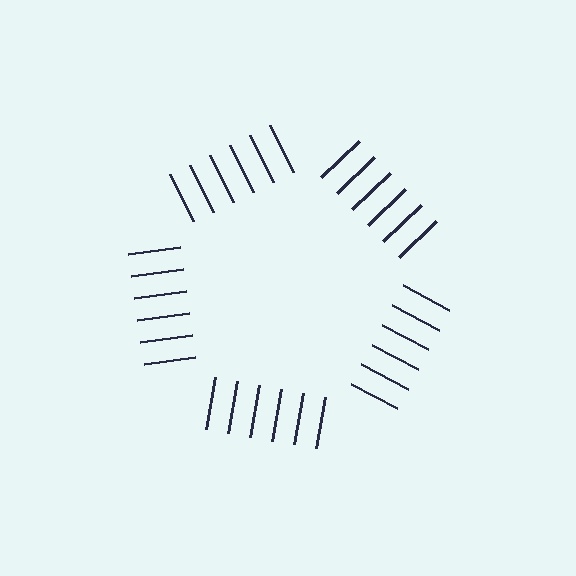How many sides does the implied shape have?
5 sides — the line-ends trace a pentagon.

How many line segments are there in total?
30 — 6 along each of the 5 edges.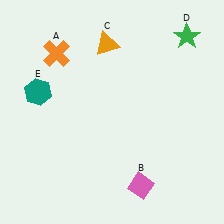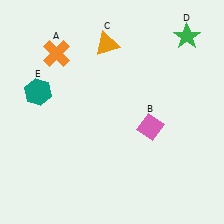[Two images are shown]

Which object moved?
The pink diamond (B) moved up.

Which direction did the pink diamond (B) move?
The pink diamond (B) moved up.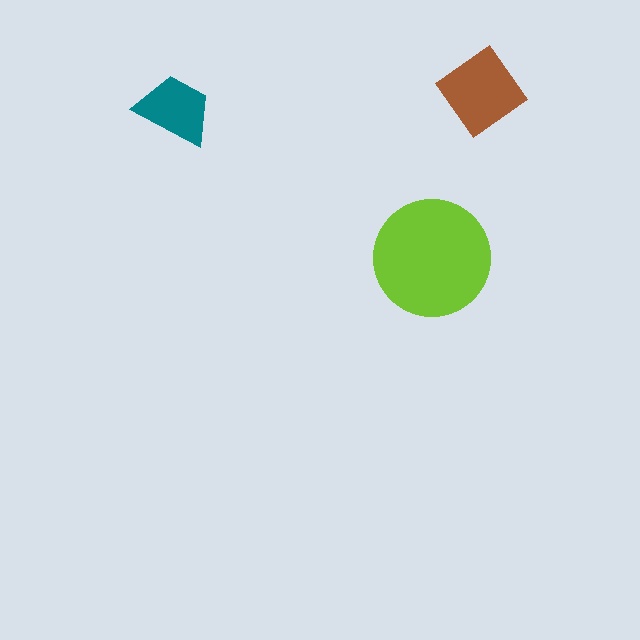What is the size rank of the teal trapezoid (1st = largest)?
3rd.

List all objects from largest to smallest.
The lime circle, the brown diamond, the teal trapezoid.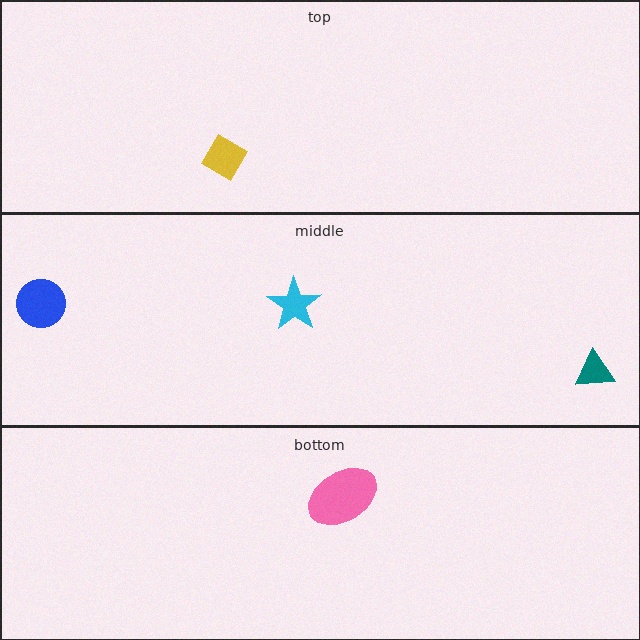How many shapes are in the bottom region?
1.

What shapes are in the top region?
The yellow diamond.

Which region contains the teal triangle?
The middle region.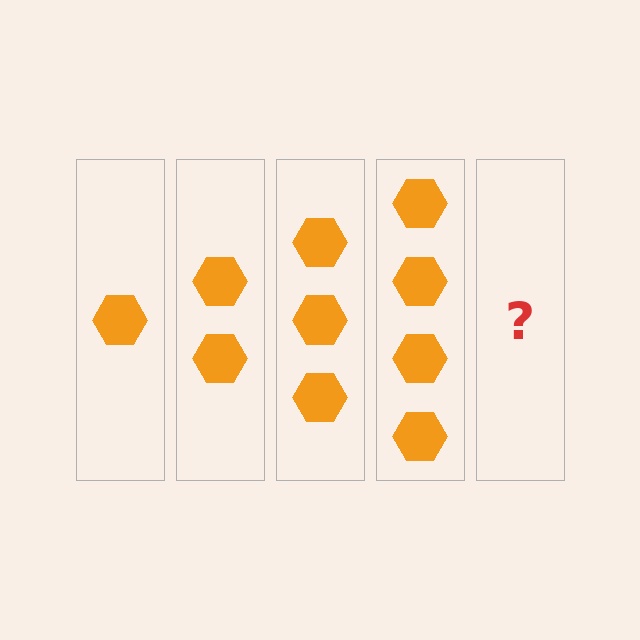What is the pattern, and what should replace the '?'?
The pattern is that each step adds one more hexagon. The '?' should be 5 hexagons.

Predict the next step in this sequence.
The next step is 5 hexagons.